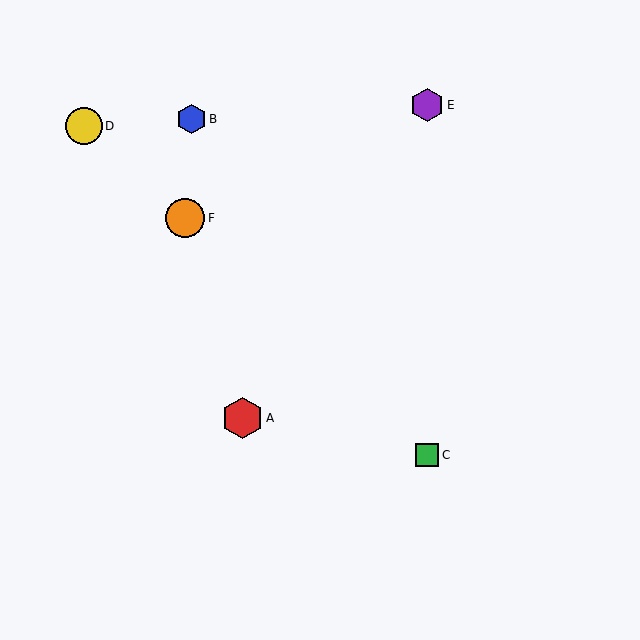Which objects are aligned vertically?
Objects C, E are aligned vertically.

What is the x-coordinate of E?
Object E is at x≈427.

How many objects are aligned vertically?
2 objects (C, E) are aligned vertically.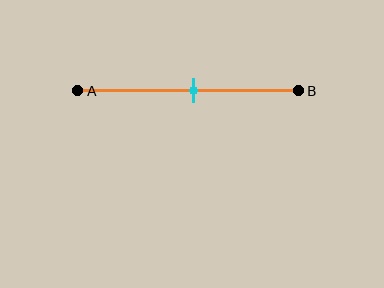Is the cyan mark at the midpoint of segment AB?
Yes, the mark is approximately at the midpoint.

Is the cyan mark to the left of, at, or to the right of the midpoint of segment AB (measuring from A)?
The cyan mark is approximately at the midpoint of segment AB.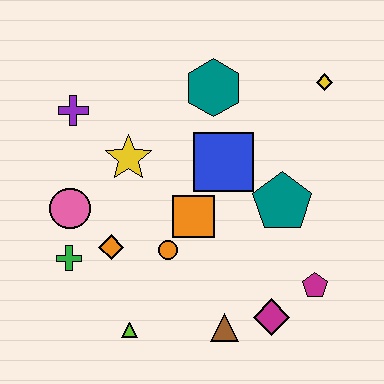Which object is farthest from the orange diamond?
The yellow diamond is farthest from the orange diamond.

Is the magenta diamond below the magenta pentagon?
Yes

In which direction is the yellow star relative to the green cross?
The yellow star is above the green cross.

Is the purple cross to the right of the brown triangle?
No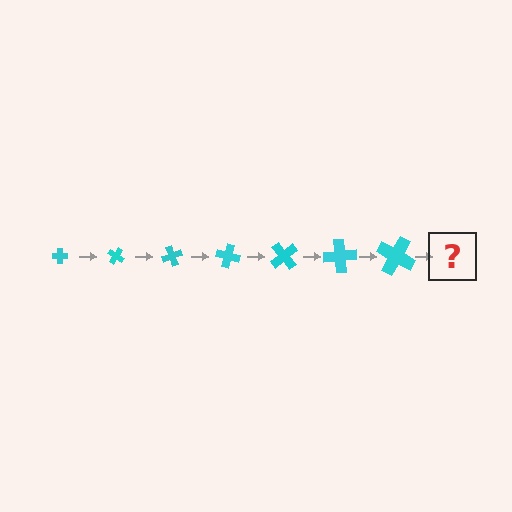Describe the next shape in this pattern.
It should be a cross, larger than the previous one and rotated 245 degrees from the start.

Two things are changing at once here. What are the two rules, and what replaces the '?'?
The two rules are that the cross grows larger each step and it rotates 35 degrees each step. The '?' should be a cross, larger than the previous one and rotated 245 degrees from the start.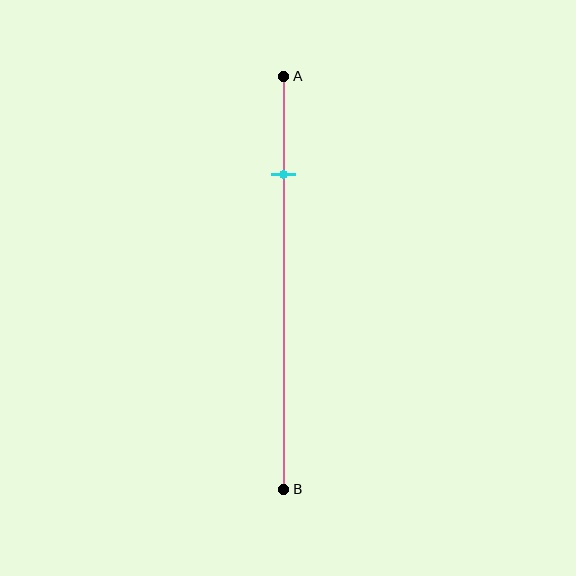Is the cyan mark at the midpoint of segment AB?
No, the mark is at about 25% from A, not at the 50% midpoint.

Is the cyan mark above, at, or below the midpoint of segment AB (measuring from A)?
The cyan mark is above the midpoint of segment AB.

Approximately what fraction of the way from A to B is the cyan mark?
The cyan mark is approximately 25% of the way from A to B.